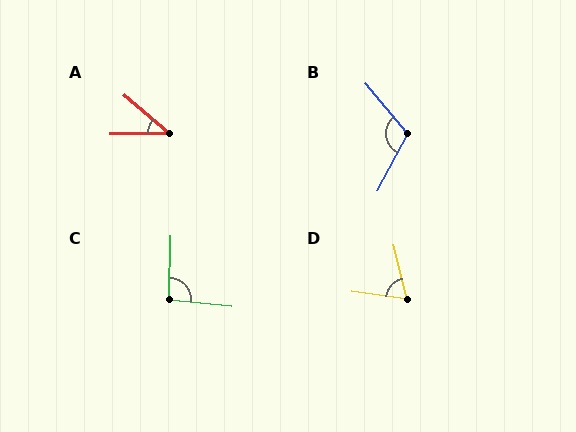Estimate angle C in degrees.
Approximately 94 degrees.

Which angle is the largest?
B, at approximately 112 degrees.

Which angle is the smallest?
A, at approximately 42 degrees.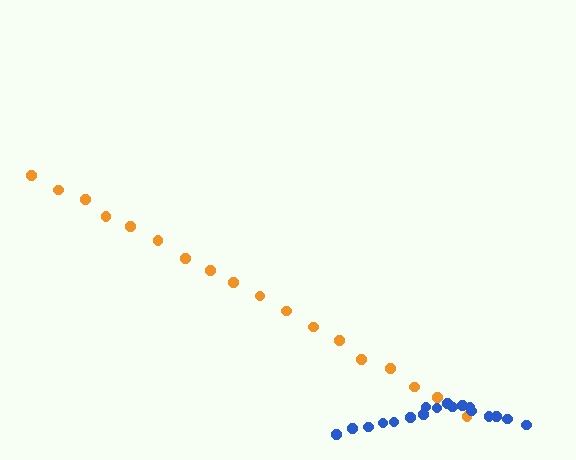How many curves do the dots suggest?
There are 2 distinct paths.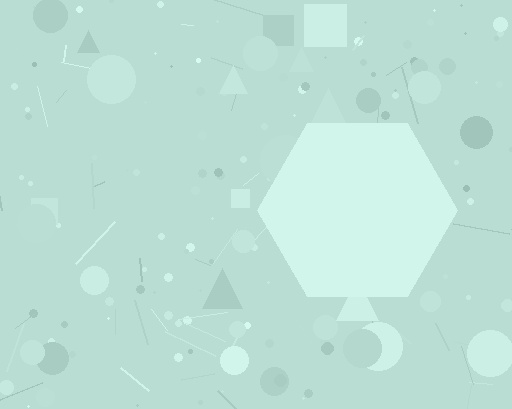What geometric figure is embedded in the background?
A hexagon is embedded in the background.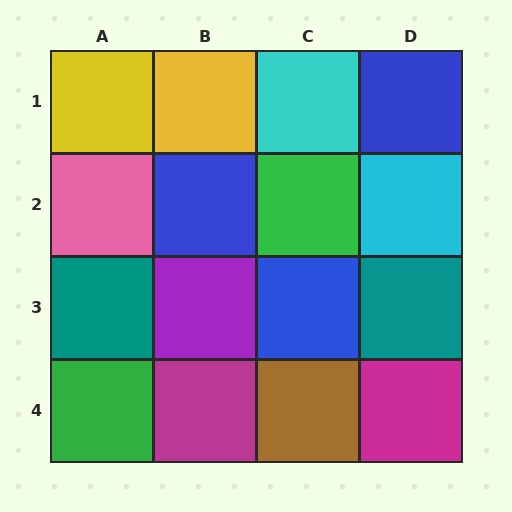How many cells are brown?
1 cell is brown.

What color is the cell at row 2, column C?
Green.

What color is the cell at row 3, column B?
Purple.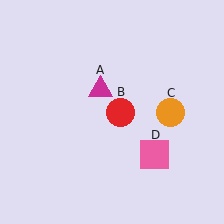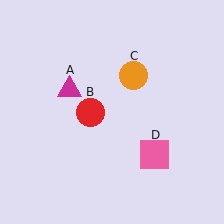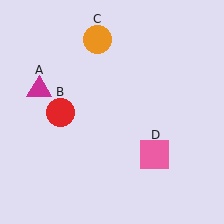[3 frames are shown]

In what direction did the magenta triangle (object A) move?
The magenta triangle (object A) moved left.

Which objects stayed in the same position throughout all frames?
Pink square (object D) remained stationary.